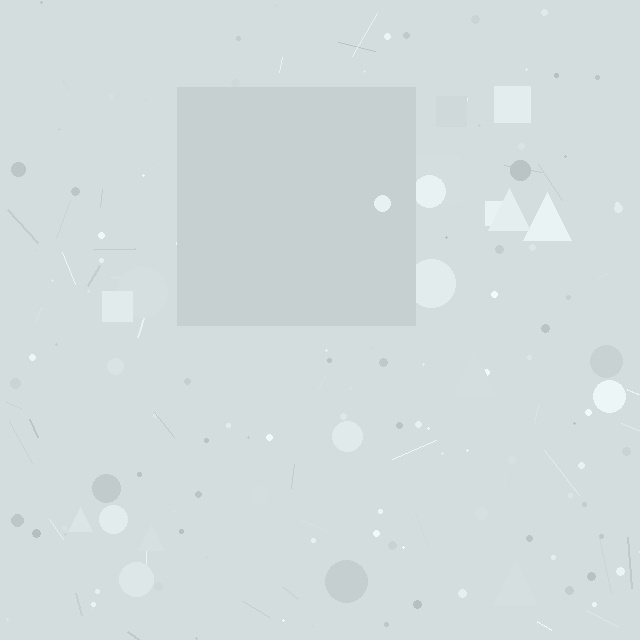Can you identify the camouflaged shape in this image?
The camouflaged shape is a square.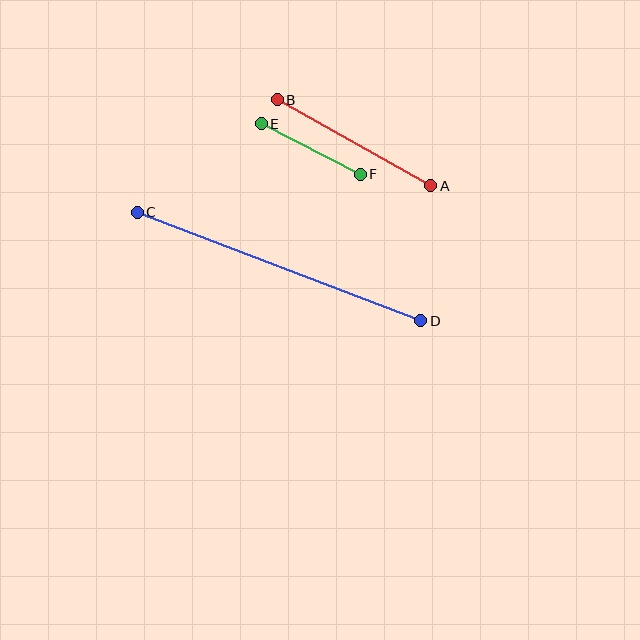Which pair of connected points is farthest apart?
Points C and D are farthest apart.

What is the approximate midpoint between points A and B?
The midpoint is at approximately (354, 143) pixels.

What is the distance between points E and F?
The distance is approximately 111 pixels.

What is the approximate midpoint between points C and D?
The midpoint is at approximately (279, 267) pixels.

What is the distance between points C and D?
The distance is approximately 304 pixels.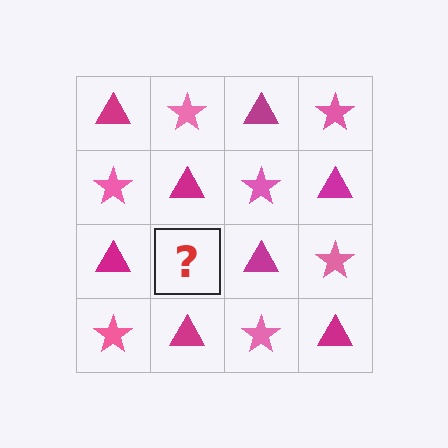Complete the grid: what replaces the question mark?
The question mark should be replaced with a pink star.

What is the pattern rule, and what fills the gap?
The rule is that it alternates magenta triangle and pink star in a checkerboard pattern. The gap should be filled with a pink star.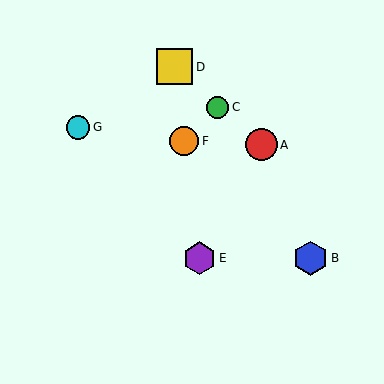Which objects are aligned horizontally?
Objects B, E are aligned horizontally.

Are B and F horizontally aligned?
No, B is at y≈258 and F is at y≈141.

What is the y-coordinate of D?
Object D is at y≈67.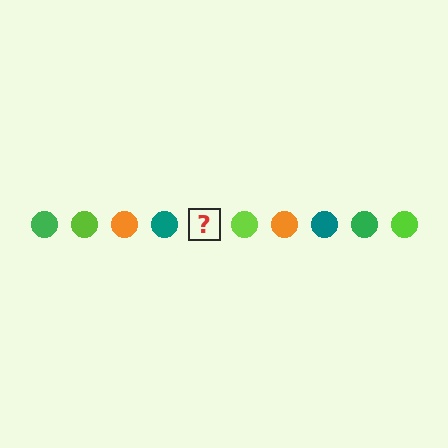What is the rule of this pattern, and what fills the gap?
The rule is that the pattern cycles through green, lime, orange, teal circles. The gap should be filled with a green circle.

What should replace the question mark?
The question mark should be replaced with a green circle.